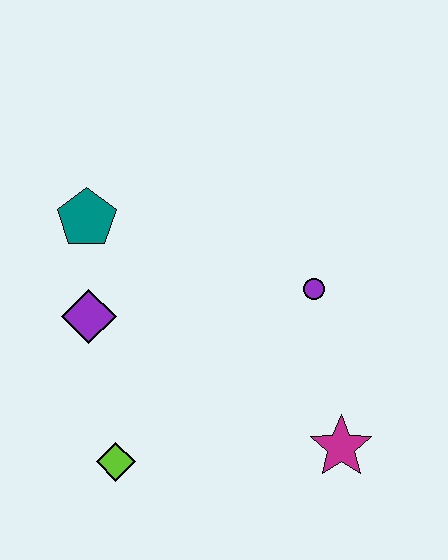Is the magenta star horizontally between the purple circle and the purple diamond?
No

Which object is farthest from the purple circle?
The lime diamond is farthest from the purple circle.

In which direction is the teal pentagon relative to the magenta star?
The teal pentagon is to the left of the magenta star.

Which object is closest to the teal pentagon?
The purple diamond is closest to the teal pentagon.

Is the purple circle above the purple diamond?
Yes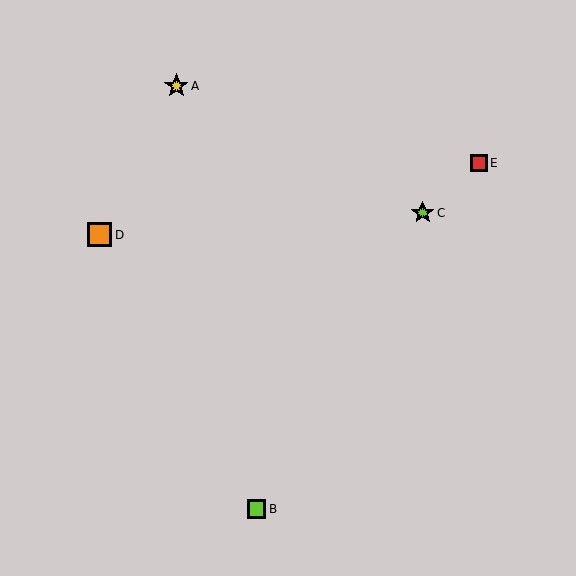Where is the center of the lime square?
The center of the lime square is at (257, 509).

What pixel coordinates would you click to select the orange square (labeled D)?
Click at (100, 235) to select the orange square D.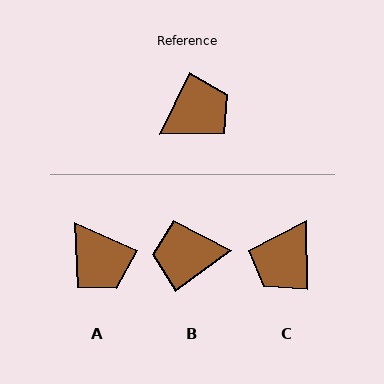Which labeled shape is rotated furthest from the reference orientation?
C, about 154 degrees away.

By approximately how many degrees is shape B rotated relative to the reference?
Approximately 152 degrees counter-clockwise.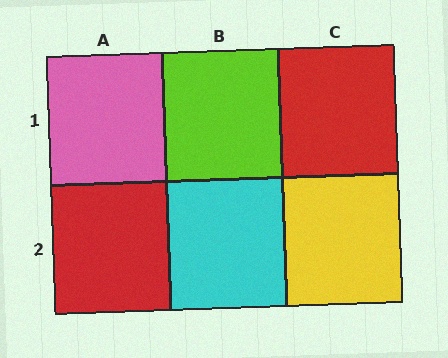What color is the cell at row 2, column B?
Cyan.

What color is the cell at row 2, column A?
Red.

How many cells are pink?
1 cell is pink.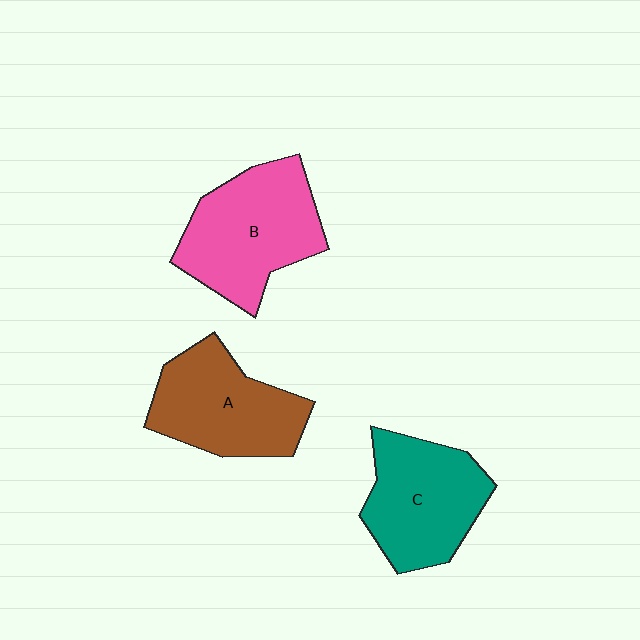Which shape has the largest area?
Shape B (pink).